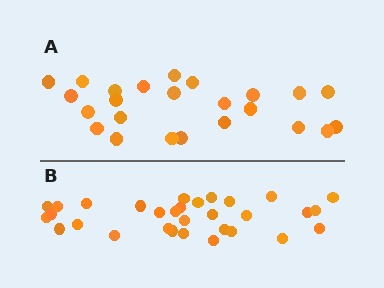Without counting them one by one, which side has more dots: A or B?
Region B (the bottom region) has more dots.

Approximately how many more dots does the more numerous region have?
Region B has roughly 8 or so more dots than region A.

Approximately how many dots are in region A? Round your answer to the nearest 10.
About 20 dots. (The exact count is 24, which rounds to 20.)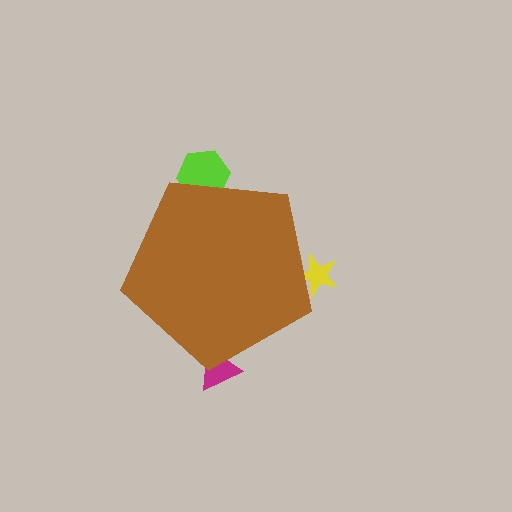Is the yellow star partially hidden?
Yes, the yellow star is partially hidden behind the brown pentagon.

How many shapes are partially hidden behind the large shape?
3 shapes are partially hidden.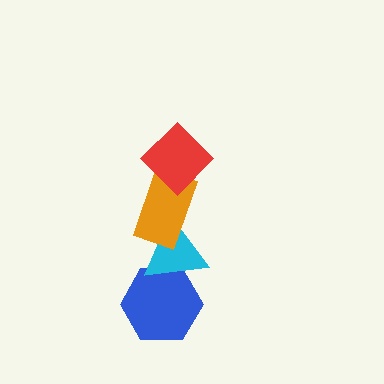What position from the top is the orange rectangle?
The orange rectangle is 2nd from the top.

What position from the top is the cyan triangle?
The cyan triangle is 3rd from the top.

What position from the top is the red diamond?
The red diamond is 1st from the top.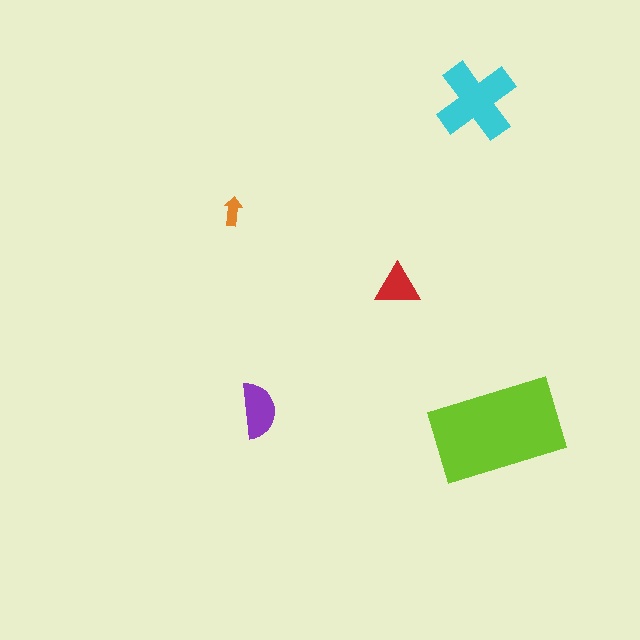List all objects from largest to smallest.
The lime rectangle, the cyan cross, the purple semicircle, the red triangle, the orange arrow.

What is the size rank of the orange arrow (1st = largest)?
5th.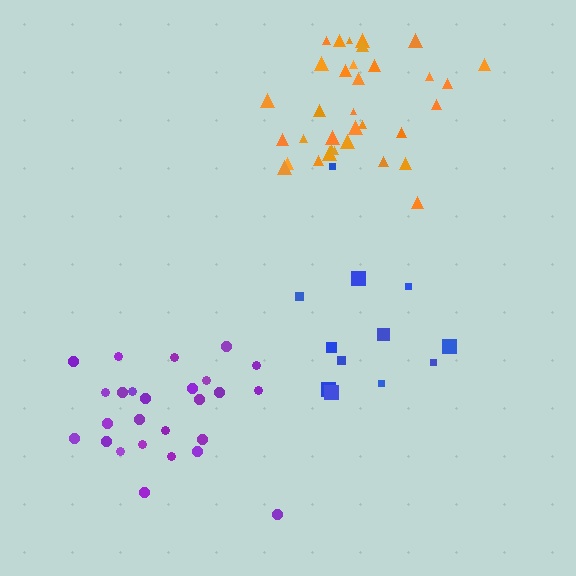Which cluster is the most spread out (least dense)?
Blue.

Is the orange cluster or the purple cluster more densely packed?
Purple.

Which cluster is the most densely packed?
Purple.